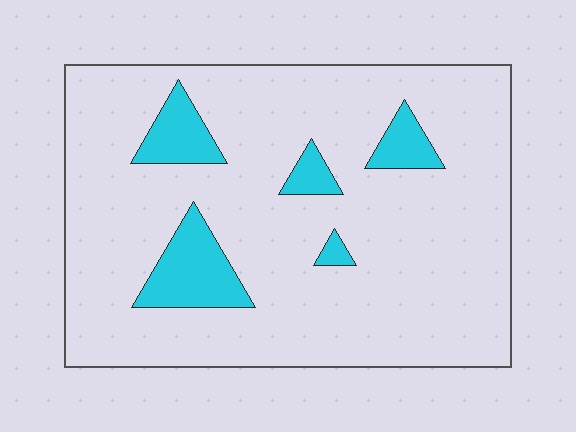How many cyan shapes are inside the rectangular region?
5.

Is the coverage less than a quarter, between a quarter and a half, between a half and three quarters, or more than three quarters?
Less than a quarter.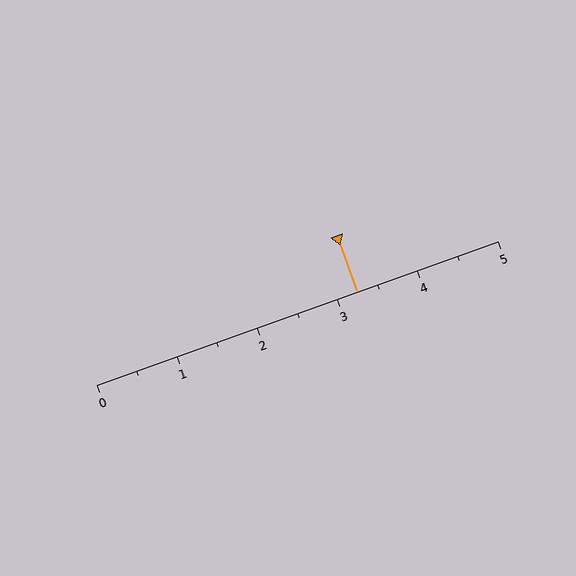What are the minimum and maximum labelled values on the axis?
The axis runs from 0 to 5.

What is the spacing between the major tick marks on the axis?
The major ticks are spaced 1 apart.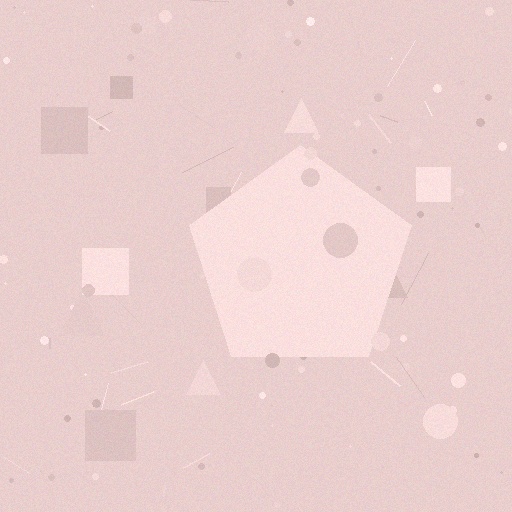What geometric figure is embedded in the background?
A pentagon is embedded in the background.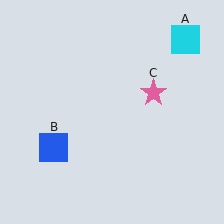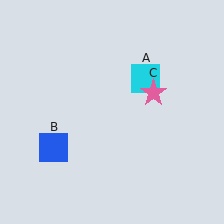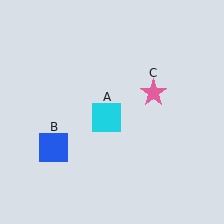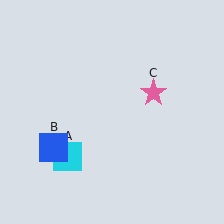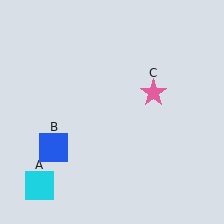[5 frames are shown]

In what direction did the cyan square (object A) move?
The cyan square (object A) moved down and to the left.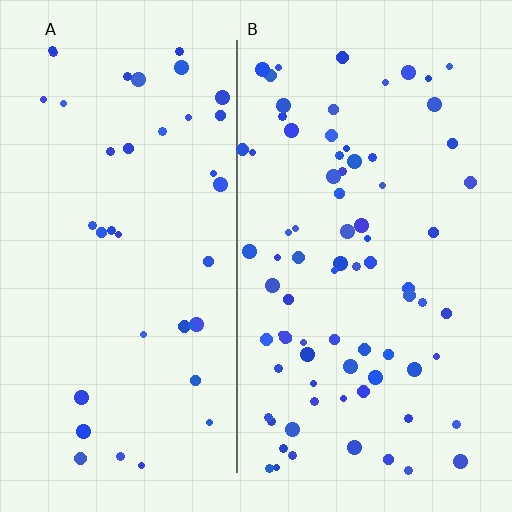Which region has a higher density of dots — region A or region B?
B (the right).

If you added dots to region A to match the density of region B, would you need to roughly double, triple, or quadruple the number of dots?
Approximately double.